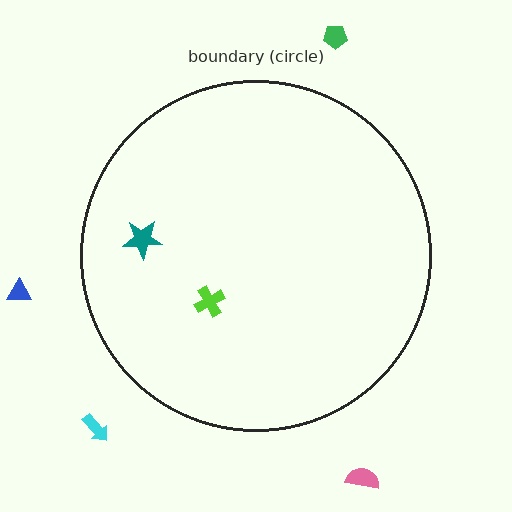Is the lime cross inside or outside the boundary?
Inside.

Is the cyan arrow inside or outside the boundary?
Outside.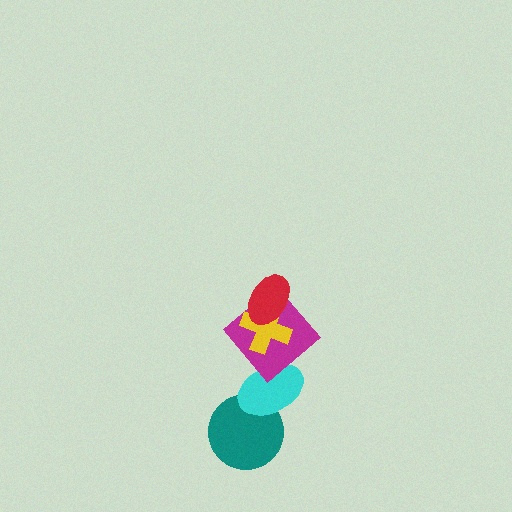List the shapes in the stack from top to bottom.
From top to bottom: the red ellipse, the yellow cross, the magenta diamond, the cyan ellipse, the teal circle.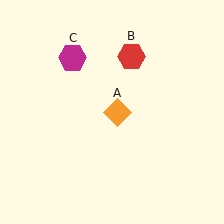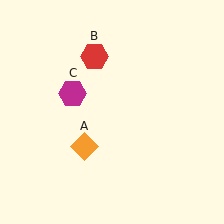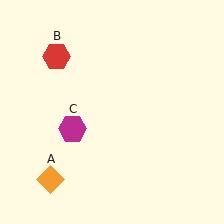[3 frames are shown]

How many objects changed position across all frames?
3 objects changed position: orange diamond (object A), red hexagon (object B), magenta hexagon (object C).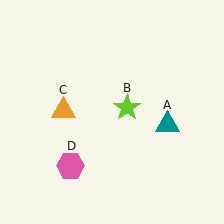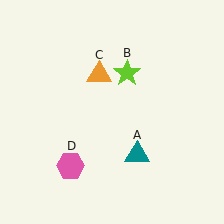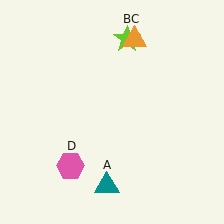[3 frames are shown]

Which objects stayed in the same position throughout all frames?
Pink hexagon (object D) remained stationary.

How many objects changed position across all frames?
3 objects changed position: teal triangle (object A), lime star (object B), orange triangle (object C).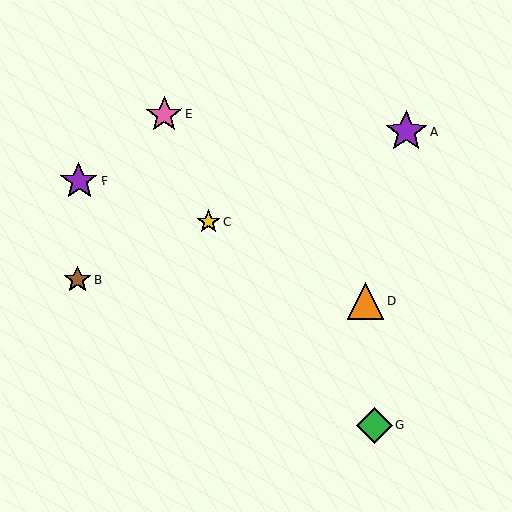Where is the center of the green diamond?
The center of the green diamond is at (375, 426).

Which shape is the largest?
The purple star (labeled A) is the largest.